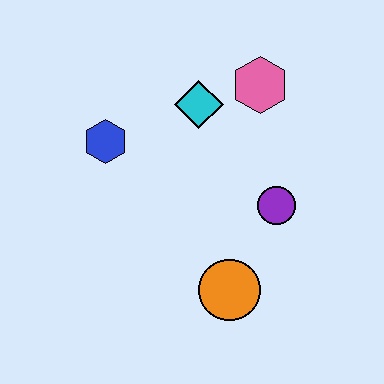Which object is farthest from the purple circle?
The blue hexagon is farthest from the purple circle.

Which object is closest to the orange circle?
The purple circle is closest to the orange circle.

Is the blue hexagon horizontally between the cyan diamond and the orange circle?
No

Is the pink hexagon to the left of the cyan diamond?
No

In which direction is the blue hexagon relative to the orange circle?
The blue hexagon is above the orange circle.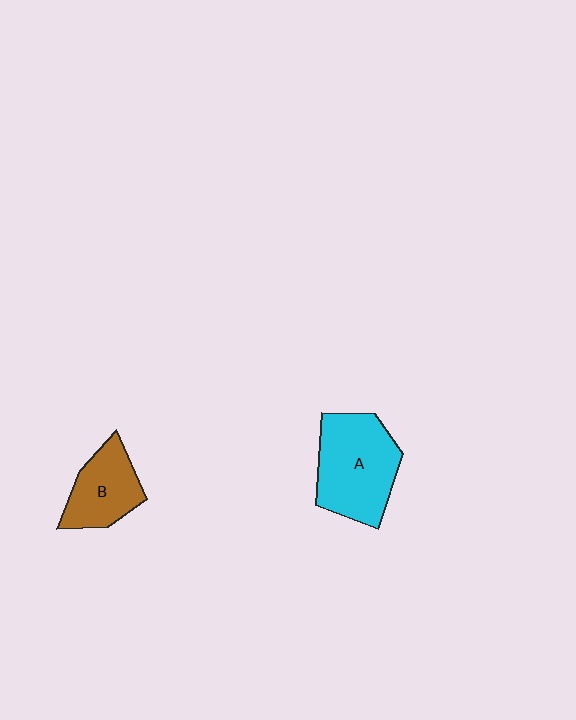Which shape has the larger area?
Shape A (cyan).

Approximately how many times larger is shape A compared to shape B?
Approximately 1.5 times.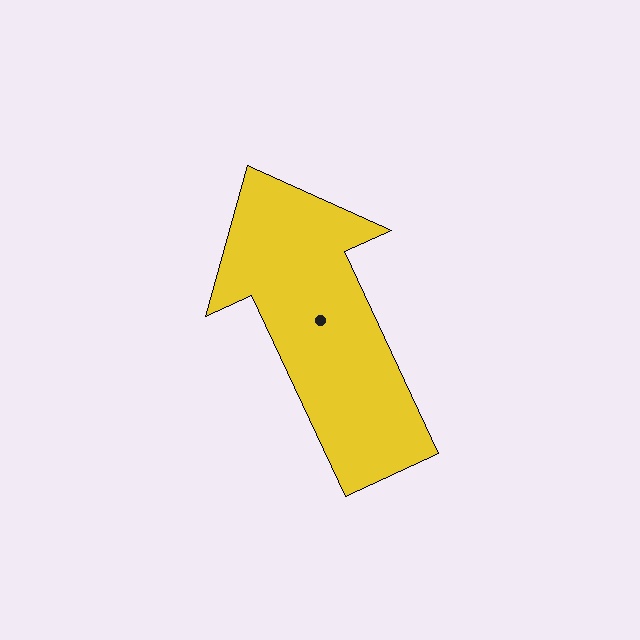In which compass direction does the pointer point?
Northwest.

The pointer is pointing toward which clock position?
Roughly 11 o'clock.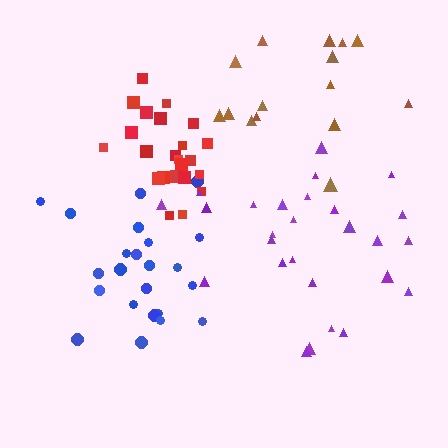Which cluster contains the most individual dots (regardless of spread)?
Purple (27).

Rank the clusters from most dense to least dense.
red, blue, purple, brown.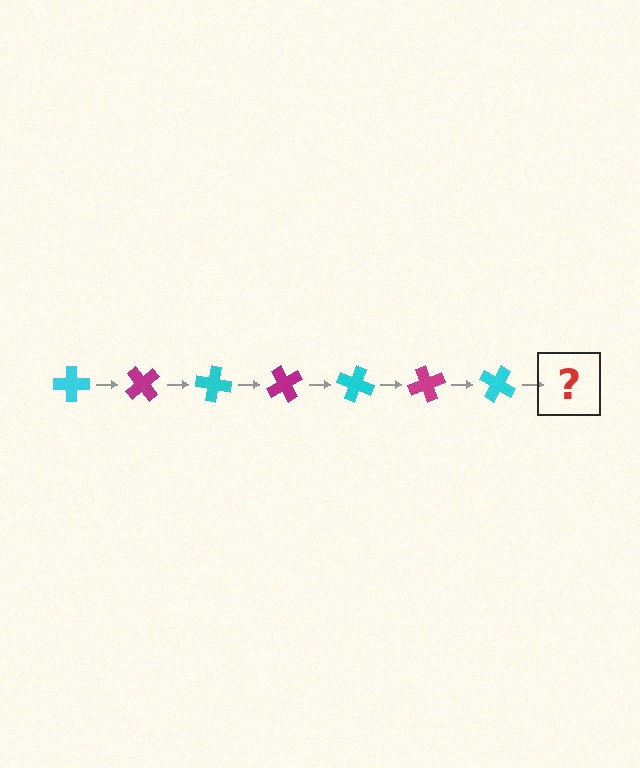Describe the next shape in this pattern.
It should be a magenta cross, rotated 350 degrees from the start.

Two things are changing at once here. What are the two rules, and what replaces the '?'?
The two rules are that it rotates 50 degrees each step and the color cycles through cyan and magenta. The '?' should be a magenta cross, rotated 350 degrees from the start.